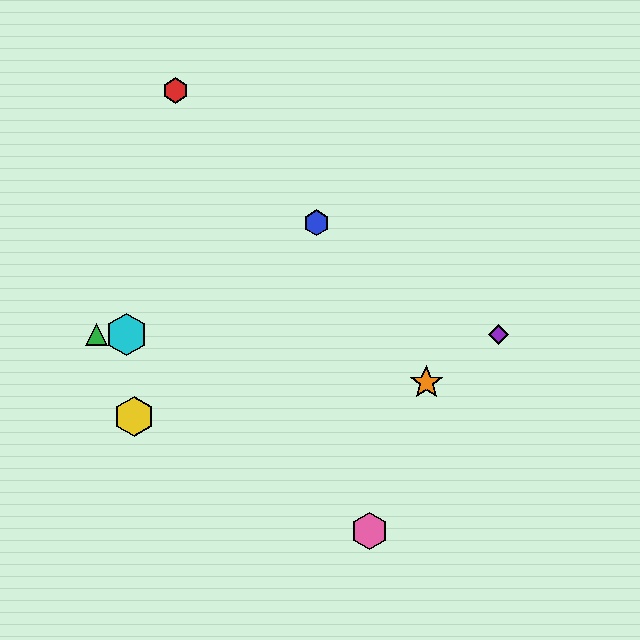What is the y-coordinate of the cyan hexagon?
The cyan hexagon is at y≈335.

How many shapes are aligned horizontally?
3 shapes (the green triangle, the purple diamond, the cyan hexagon) are aligned horizontally.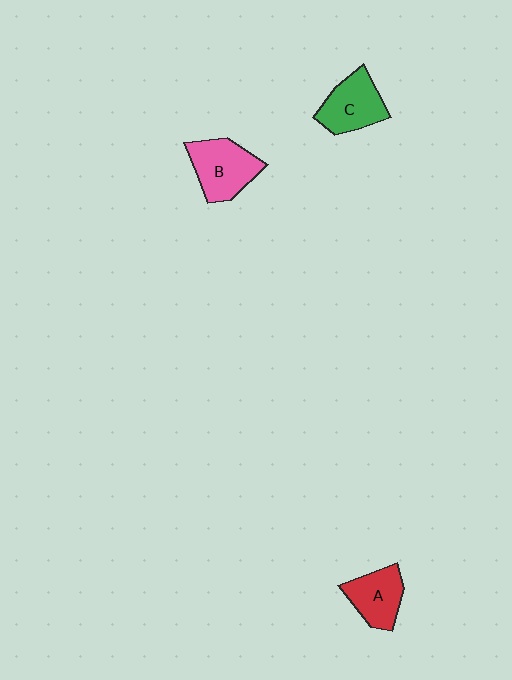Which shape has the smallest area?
Shape A (red).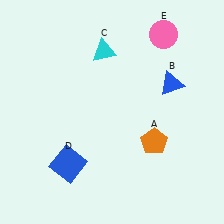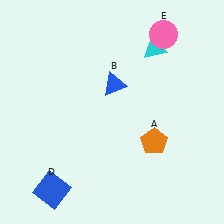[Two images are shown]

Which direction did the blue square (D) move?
The blue square (D) moved down.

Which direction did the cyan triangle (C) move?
The cyan triangle (C) moved right.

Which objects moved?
The objects that moved are: the blue triangle (B), the cyan triangle (C), the blue square (D).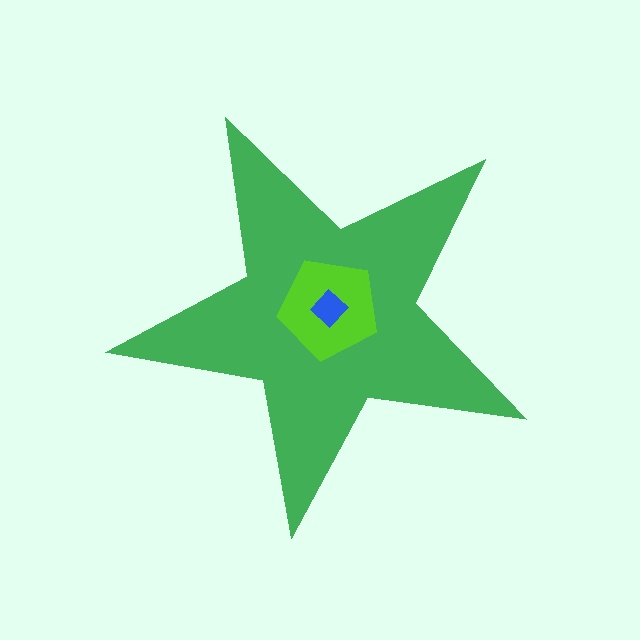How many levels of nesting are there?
3.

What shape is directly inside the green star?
The lime pentagon.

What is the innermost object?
The blue diamond.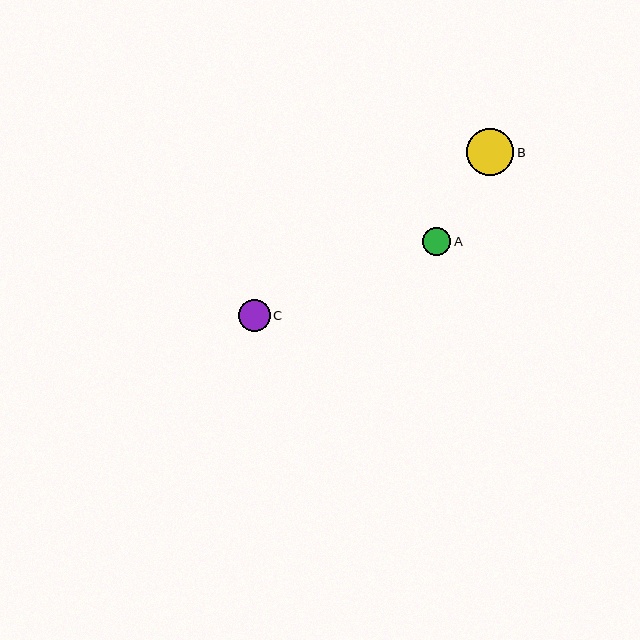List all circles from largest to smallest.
From largest to smallest: B, C, A.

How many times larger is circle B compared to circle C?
Circle B is approximately 1.5 times the size of circle C.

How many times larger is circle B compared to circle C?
Circle B is approximately 1.5 times the size of circle C.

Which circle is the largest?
Circle B is the largest with a size of approximately 47 pixels.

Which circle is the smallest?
Circle A is the smallest with a size of approximately 28 pixels.